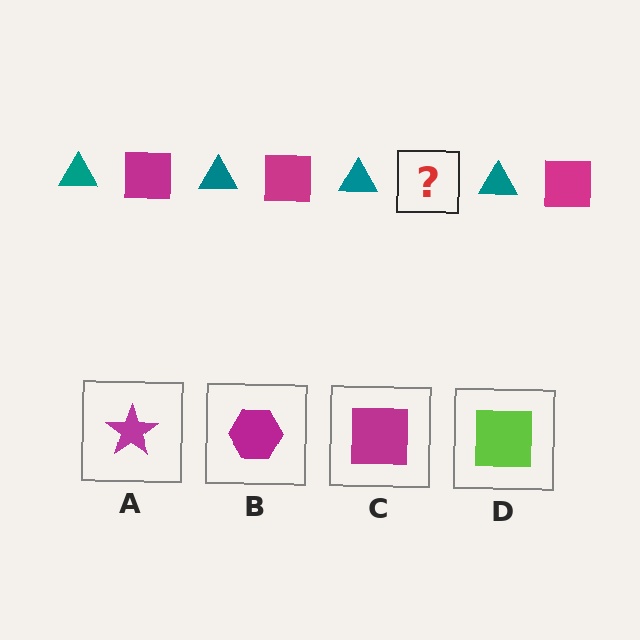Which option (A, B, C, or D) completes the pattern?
C.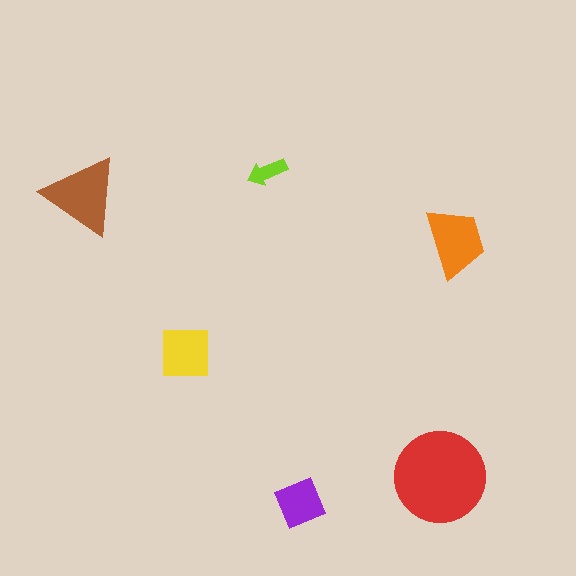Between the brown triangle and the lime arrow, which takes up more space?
The brown triangle.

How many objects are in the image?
There are 6 objects in the image.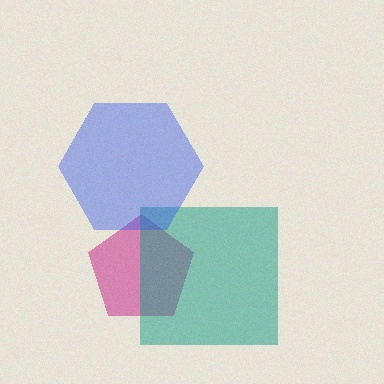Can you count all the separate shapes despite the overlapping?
Yes, there are 3 separate shapes.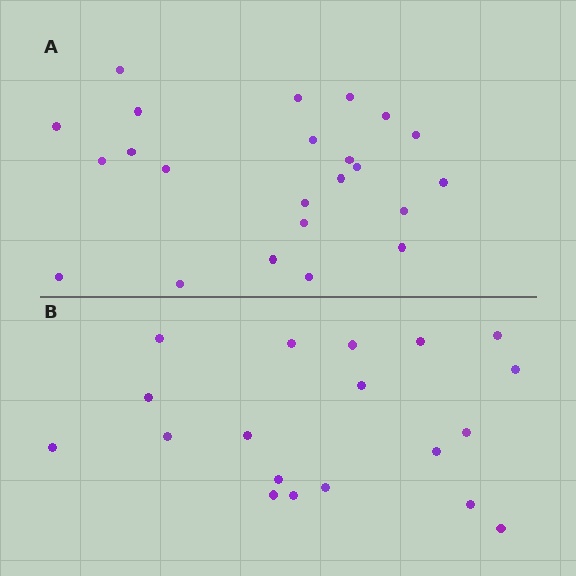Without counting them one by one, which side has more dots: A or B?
Region A (the top region) has more dots.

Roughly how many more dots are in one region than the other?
Region A has about 4 more dots than region B.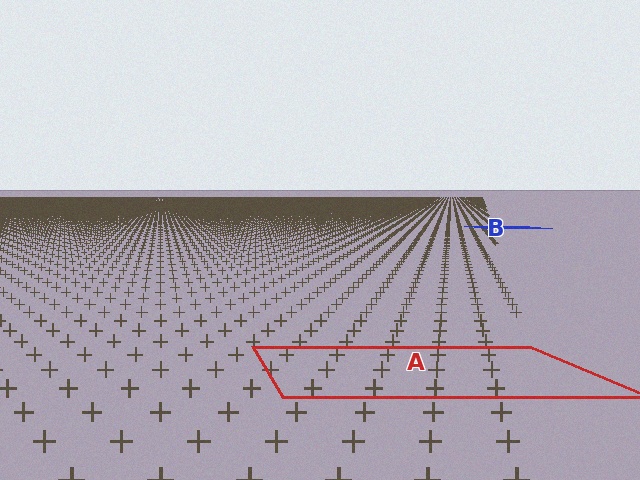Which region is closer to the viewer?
Region A is closer. The texture elements there are larger and more spread out.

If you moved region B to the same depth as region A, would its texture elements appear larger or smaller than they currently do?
They would appear larger. At a closer depth, the same texture elements are projected at a bigger on-screen size.